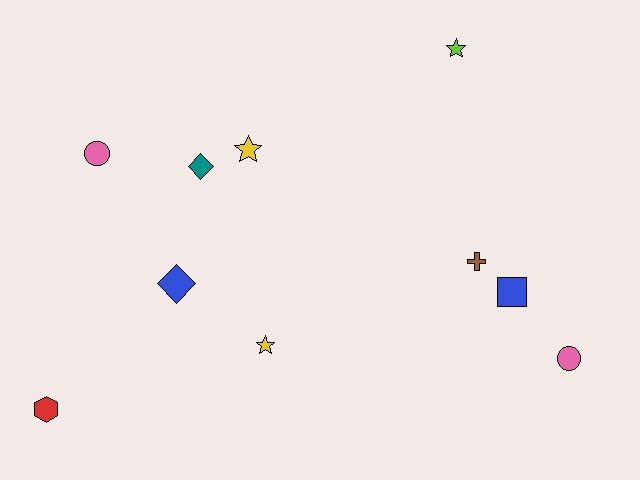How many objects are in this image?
There are 10 objects.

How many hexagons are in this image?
There is 1 hexagon.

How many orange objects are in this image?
There are no orange objects.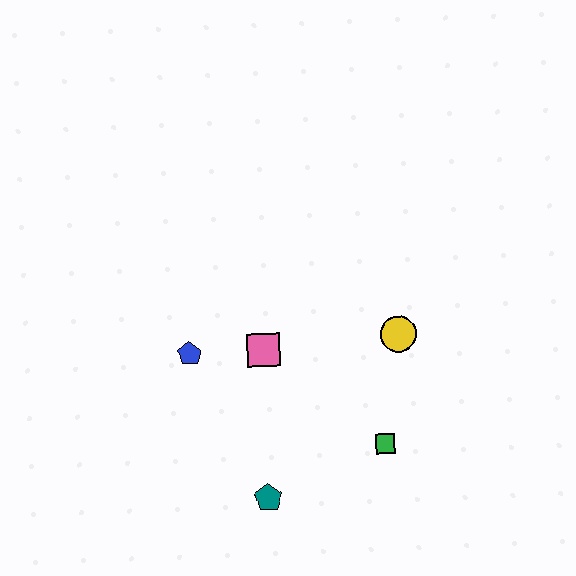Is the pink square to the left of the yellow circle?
Yes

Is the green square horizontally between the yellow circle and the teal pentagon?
Yes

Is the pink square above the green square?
Yes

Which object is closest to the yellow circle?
The green square is closest to the yellow circle.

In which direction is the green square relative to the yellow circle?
The green square is below the yellow circle.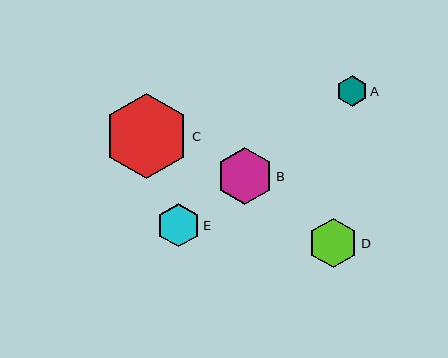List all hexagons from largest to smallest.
From largest to smallest: C, B, D, E, A.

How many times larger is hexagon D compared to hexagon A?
Hexagon D is approximately 1.6 times the size of hexagon A.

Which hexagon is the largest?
Hexagon C is the largest with a size of approximately 85 pixels.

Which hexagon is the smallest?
Hexagon A is the smallest with a size of approximately 31 pixels.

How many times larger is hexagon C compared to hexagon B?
Hexagon C is approximately 1.5 times the size of hexagon B.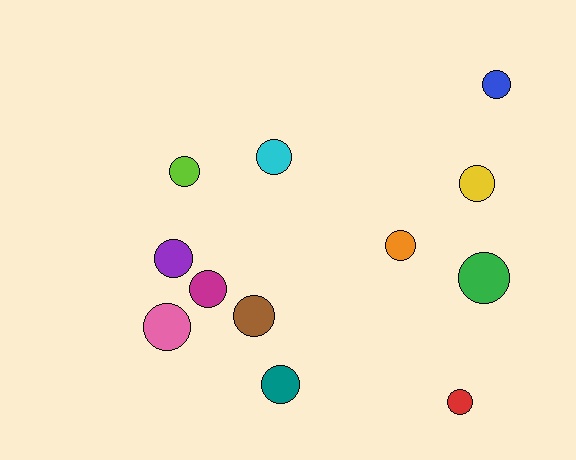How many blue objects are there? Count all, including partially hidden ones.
There is 1 blue object.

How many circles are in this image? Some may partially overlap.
There are 12 circles.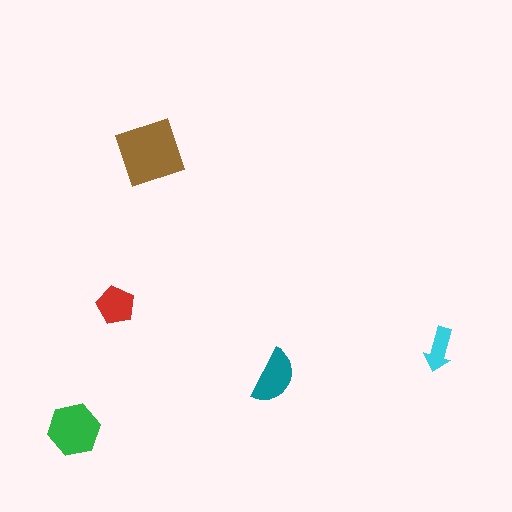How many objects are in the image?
There are 5 objects in the image.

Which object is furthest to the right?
The cyan arrow is rightmost.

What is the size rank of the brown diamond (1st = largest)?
1st.